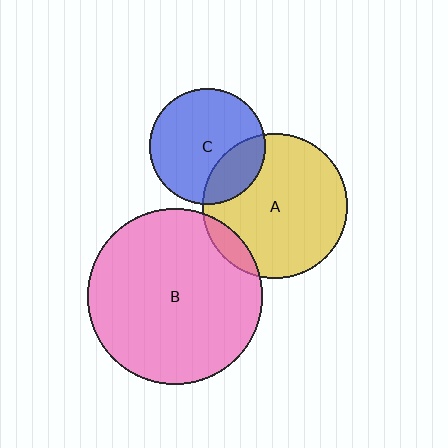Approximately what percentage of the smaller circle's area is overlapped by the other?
Approximately 10%.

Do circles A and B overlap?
Yes.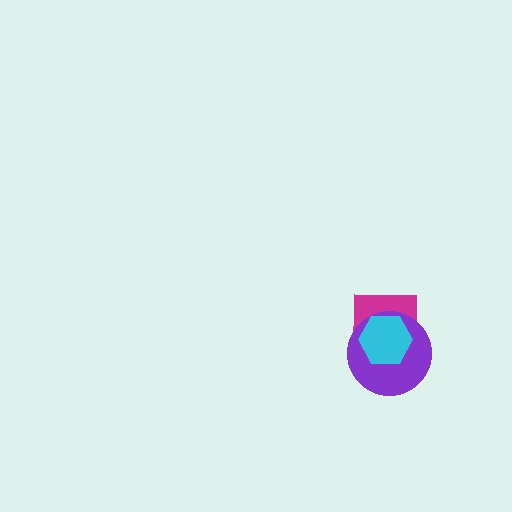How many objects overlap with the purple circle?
2 objects overlap with the purple circle.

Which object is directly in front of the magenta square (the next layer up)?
The purple circle is directly in front of the magenta square.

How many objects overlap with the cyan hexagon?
2 objects overlap with the cyan hexagon.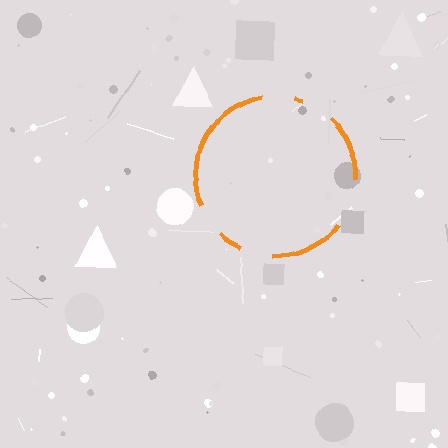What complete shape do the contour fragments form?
The contour fragments form a circle.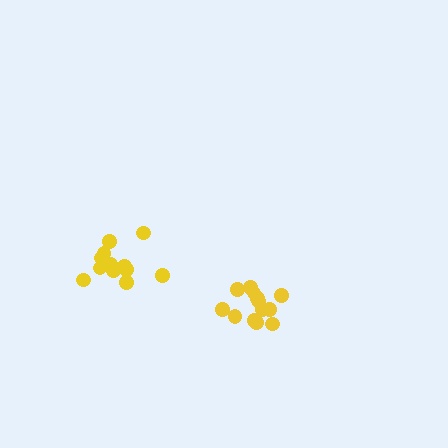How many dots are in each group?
Group 1: 13 dots, Group 2: 13 dots (26 total).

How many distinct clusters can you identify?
There are 2 distinct clusters.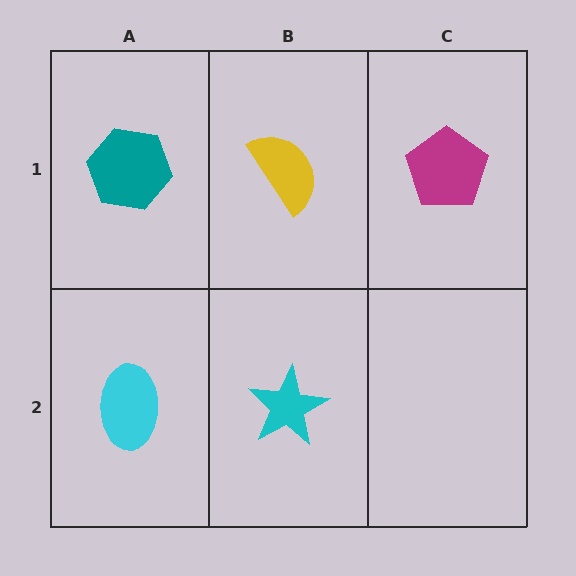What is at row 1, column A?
A teal hexagon.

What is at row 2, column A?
A cyan ellipse.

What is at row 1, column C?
A magenta pentagon.